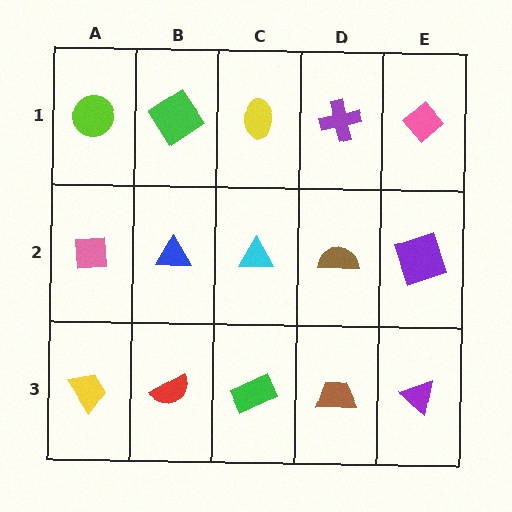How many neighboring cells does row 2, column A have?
3.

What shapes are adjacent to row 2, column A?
A lime circle (row 1, column A), a yellow trapezoid (row 3, column A), a blue triangle (row 2, column B).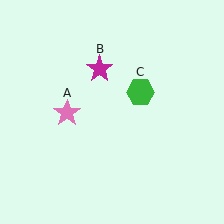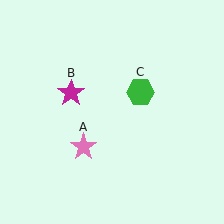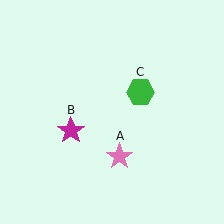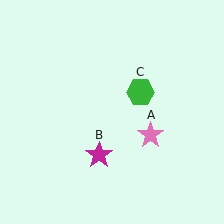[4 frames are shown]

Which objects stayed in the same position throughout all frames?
Green hexagon (object C) remained stationary.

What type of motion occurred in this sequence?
The pink star (object A), magenta star (object B) rotated counterclockwise around the center of the scene.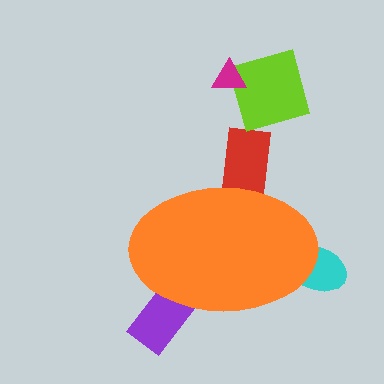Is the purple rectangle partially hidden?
Yes, the purple rectangle is partially hidden behind the orange ellipse.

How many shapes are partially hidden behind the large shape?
3 shapes are partially hidden.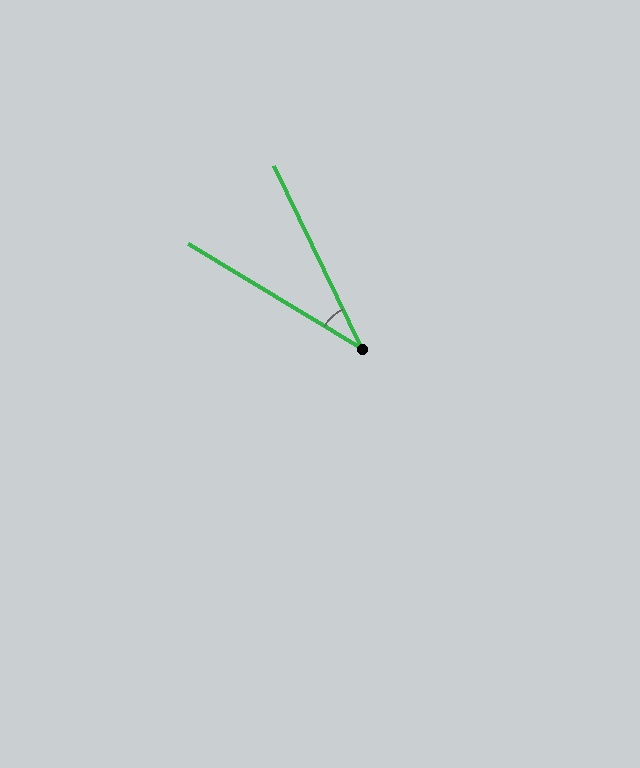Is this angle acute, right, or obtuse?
It is acute.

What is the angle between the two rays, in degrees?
Approximately 33 degrees.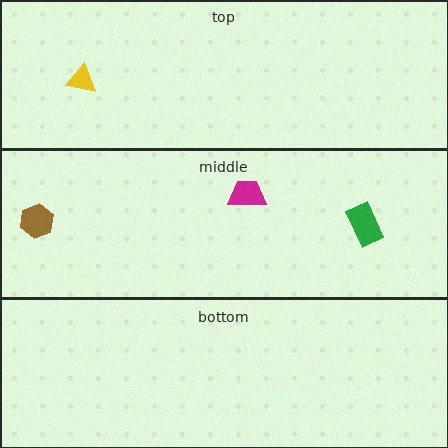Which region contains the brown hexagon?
The middle region.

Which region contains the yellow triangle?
The top region.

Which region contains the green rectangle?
The middle region.